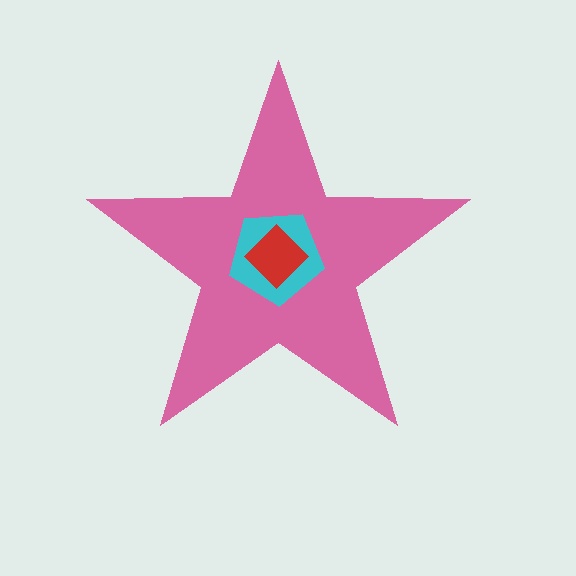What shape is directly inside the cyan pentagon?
The red diamond.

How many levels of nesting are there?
3.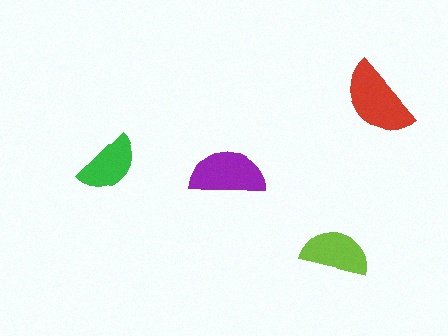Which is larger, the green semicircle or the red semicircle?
The red one.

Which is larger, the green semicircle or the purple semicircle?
The purple one.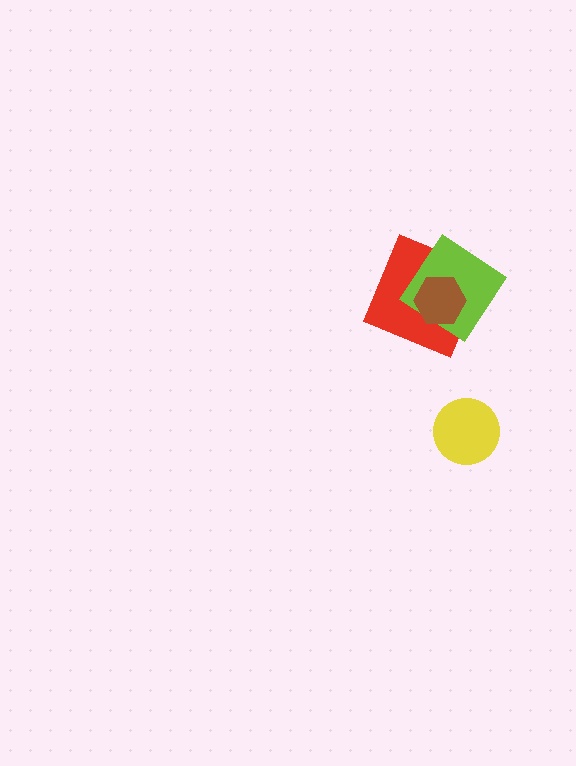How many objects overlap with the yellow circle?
0 objects overlap with the yellow circle.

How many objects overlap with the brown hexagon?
2 objects overlap with the brown hexagon.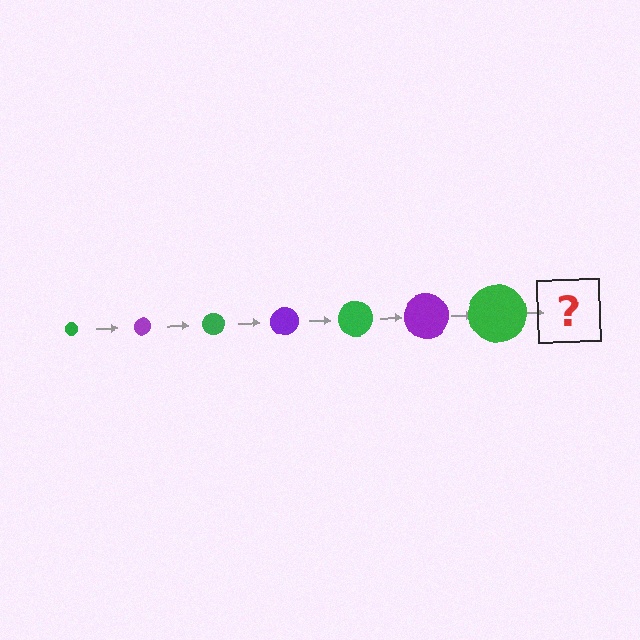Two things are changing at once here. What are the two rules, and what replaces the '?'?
The two rules are that the circle grows larger each step and the color cycles through green and purple. The '?' should be a purple circle, larger than the previous one.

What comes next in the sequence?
The next element should be a purple circle, larger than the previous one.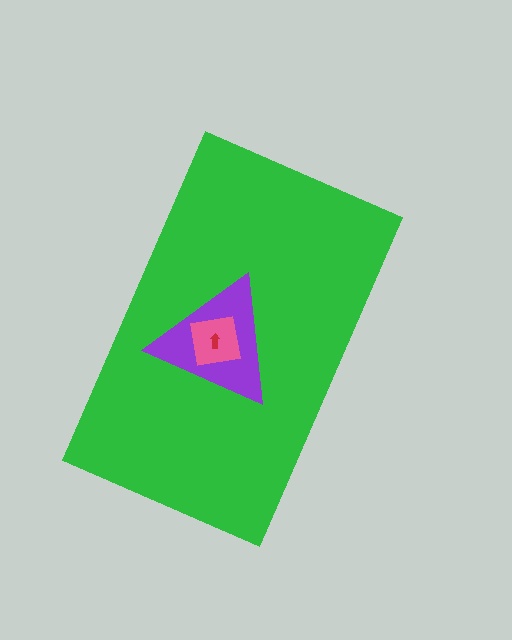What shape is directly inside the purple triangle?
The pink square.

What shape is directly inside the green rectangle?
The purple triangle.